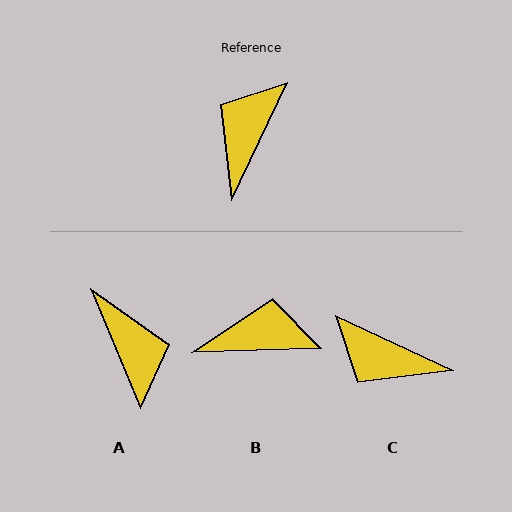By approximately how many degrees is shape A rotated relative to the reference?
Approximately 132 degrees clockwise.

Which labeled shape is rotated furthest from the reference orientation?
A, about 132 degrees away.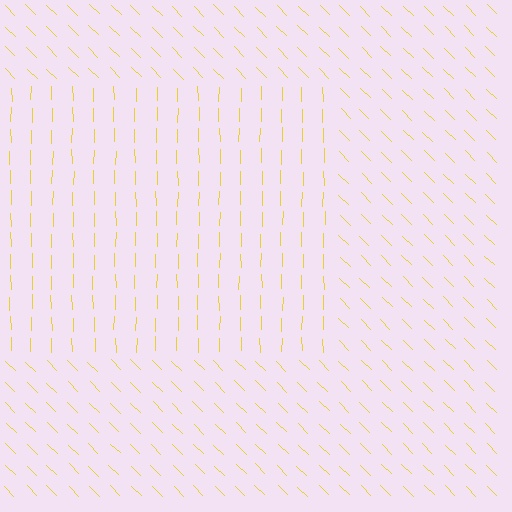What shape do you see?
I see a rectangle.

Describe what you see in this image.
The image is filled with small yellow line segments. A rectangle region in the image has lines oriented differently from the surrounding lines, creating a visible texture boundary.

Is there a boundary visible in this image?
Yes, there is a texture boundary formed by a change in line orientation.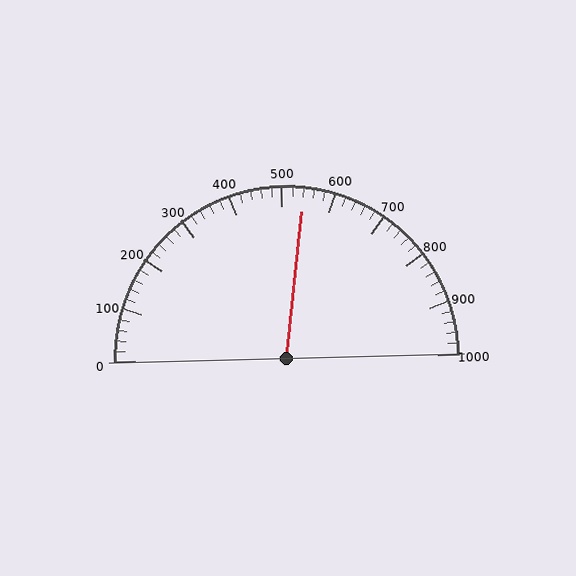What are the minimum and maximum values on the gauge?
The gauge ranges from 0 to 1000.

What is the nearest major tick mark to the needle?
The nearest major tick mark is 500.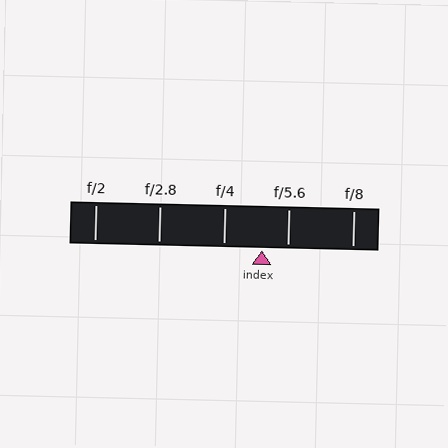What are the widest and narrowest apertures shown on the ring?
The widest aperture shown is f/2 and the narrowest is f/8.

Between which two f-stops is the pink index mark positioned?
The index mark is between f/4 and f/5.6.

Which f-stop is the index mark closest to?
The index mark is closest to f/5.6.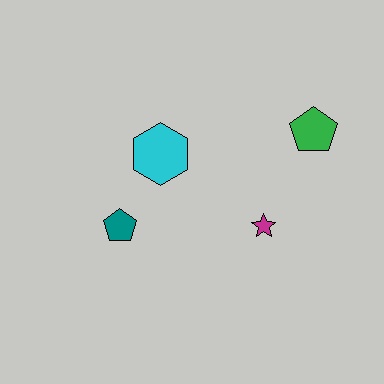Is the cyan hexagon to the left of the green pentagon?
Yes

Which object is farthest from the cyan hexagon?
The green pentagon is farthest from the cyan hexagon.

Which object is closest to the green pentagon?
The magenta star is closest to the green pentagon.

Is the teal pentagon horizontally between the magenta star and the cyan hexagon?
No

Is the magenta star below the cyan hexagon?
Yes